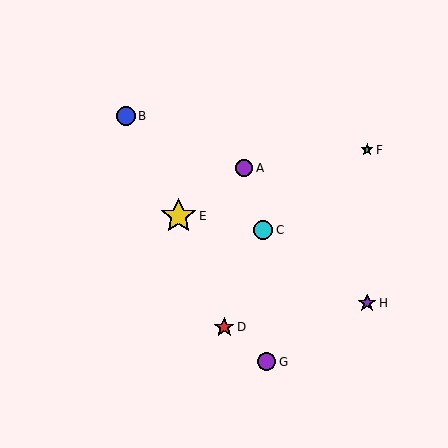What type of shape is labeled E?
Shape E is a yellow star.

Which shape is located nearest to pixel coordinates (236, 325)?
The red star (labeled D) at (224, 327) is nearest to that location.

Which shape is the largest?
The yellow star (labeled E) is the largest.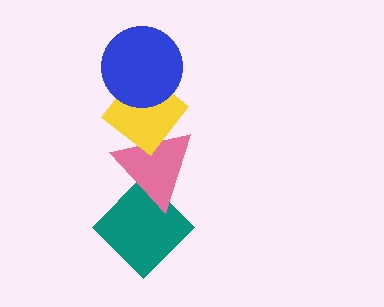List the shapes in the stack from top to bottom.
From top to bottom: the blue circle, the yellow diamond, the pink triangle, the teal diamond.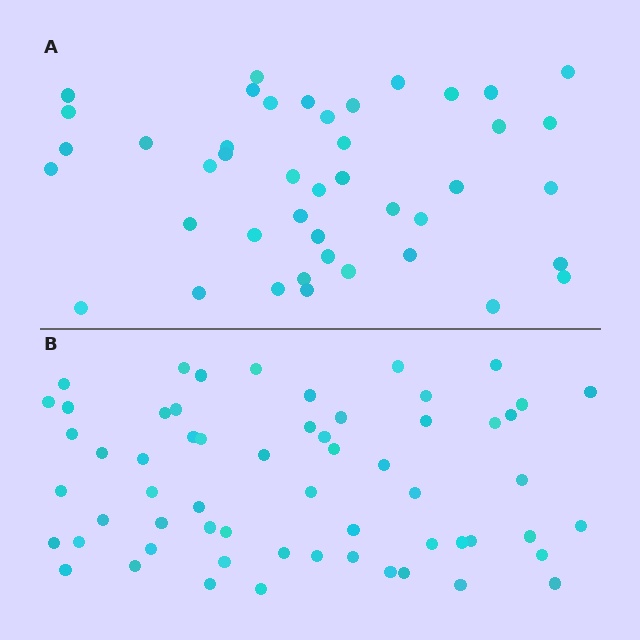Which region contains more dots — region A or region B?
Region B (the bottom region) has more dots.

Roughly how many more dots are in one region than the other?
Region B has approximately 15 more dots than region A.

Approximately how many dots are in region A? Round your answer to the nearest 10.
About 40 dots. (The exact count is 43, which rounds to 40.)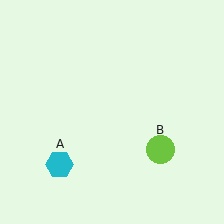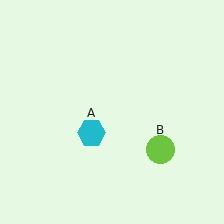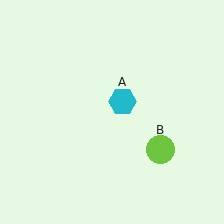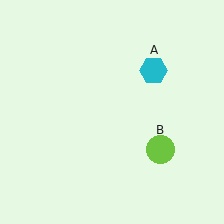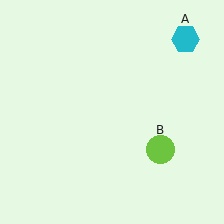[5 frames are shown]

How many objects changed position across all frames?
1 object changed position: cyan hexagon (object A).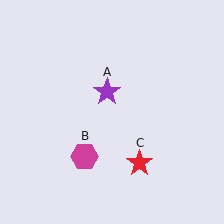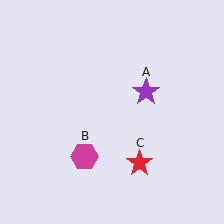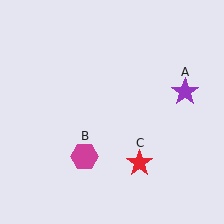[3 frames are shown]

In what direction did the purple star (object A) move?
The purple star (object A) moved right.